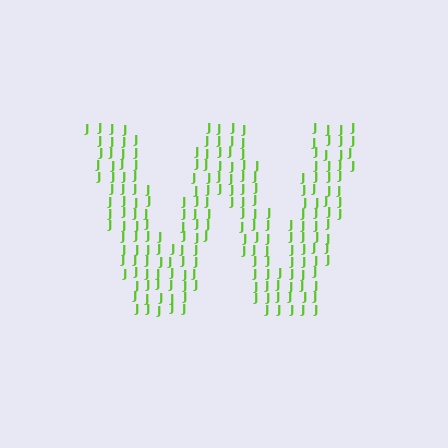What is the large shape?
The large shape is the letter W.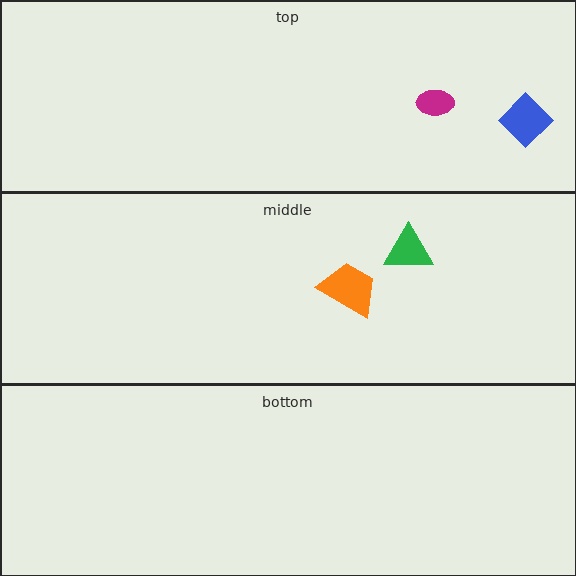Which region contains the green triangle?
The middle region.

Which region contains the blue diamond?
The top region.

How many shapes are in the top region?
2.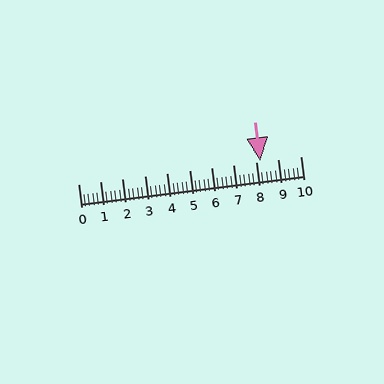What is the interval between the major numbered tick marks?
The major tick marks are spaced 1 units apart.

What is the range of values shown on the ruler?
The ruler shows values from 0 to 10.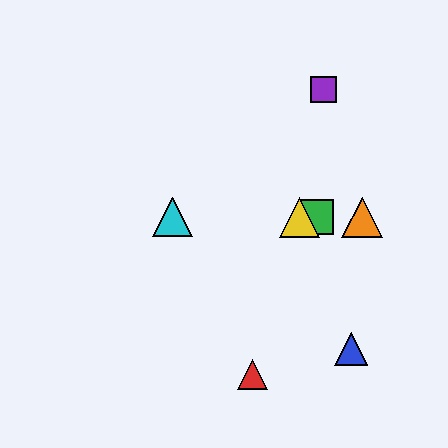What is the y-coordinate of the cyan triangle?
The cyan triangle is at y≈217.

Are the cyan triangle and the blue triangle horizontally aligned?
No, the cyan triangle is at y≈217 and the blue triangle is at y≈349.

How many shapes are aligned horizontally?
4 shapes (the green square, the yellow triangle, the orange triangle, the cyan triangle) are aligned horizontally.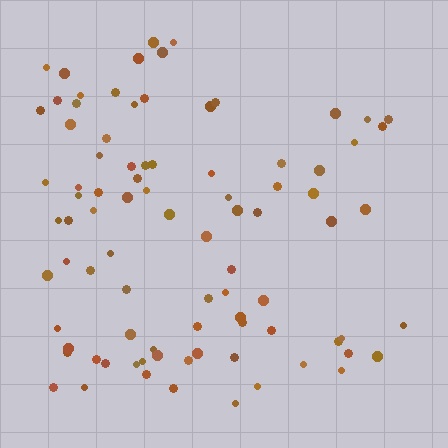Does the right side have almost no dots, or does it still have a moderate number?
Still a moderate number, just noticeably fewer than the left.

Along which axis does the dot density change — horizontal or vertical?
Horizontal.